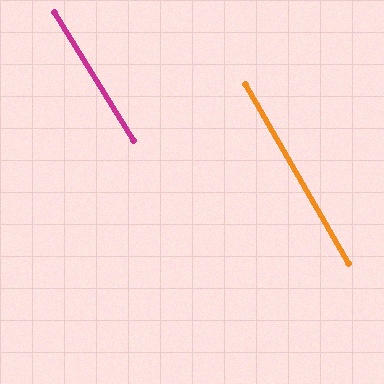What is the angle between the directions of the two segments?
Approximately 2 degrees.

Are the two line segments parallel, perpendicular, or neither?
Parallel — their directions differ by only 2.0°.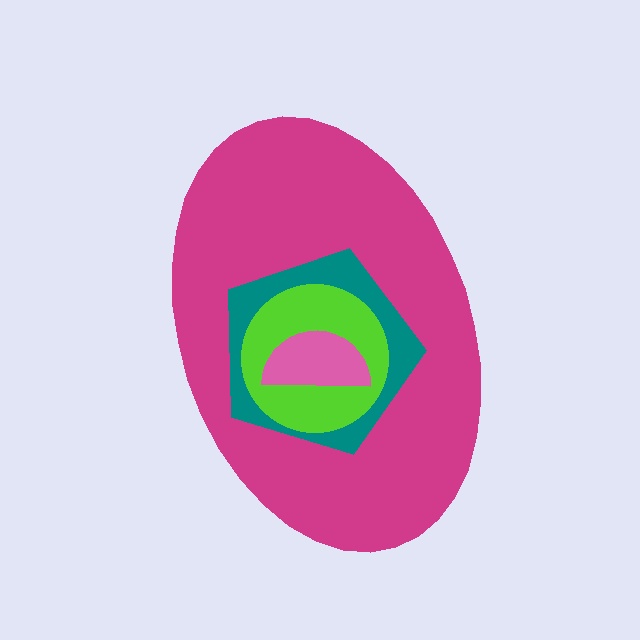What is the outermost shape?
The magenta ellipse.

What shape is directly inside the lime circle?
The pink semicircle.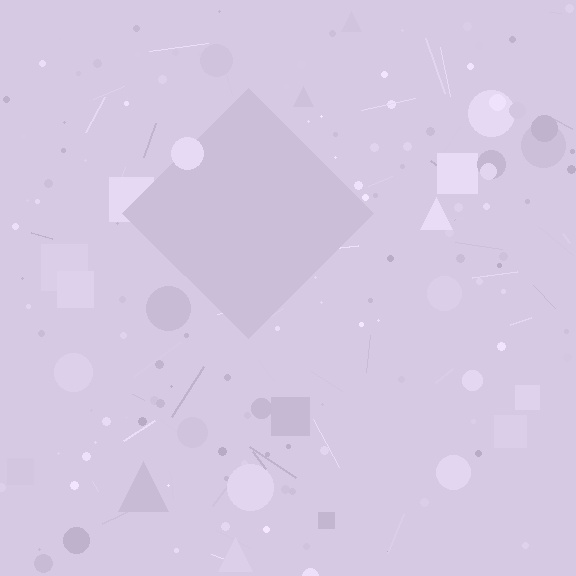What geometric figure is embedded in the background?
A diamond is embedded in the background.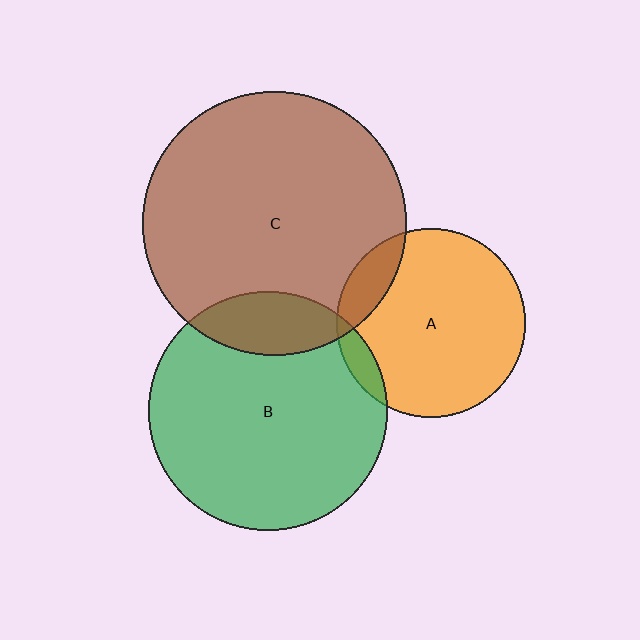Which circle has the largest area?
Circle C (brown).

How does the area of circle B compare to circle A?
Approximately 1.6 times.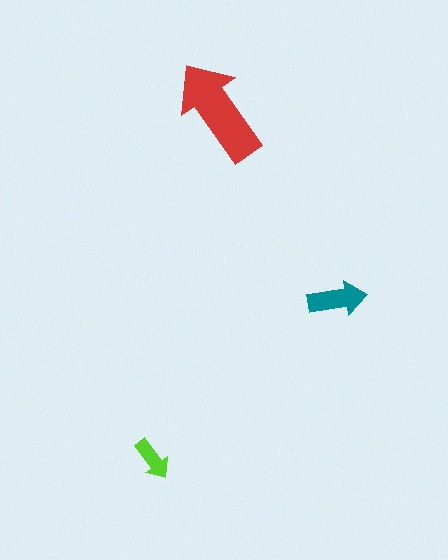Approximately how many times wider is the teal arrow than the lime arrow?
About 1.5 times wider.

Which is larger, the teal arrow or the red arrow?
The red one.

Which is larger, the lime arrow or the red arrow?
The red one.